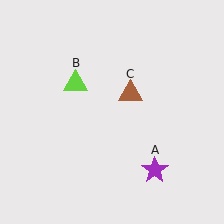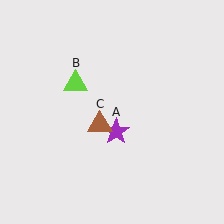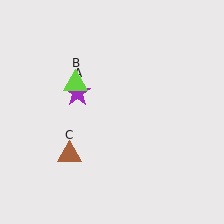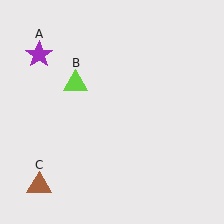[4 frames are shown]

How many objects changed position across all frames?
2 objects changed position: purple star (object A), brown triangle (object C).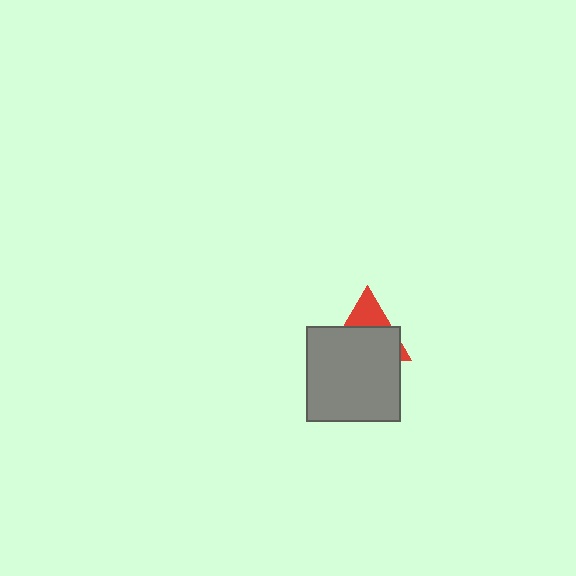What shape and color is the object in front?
The object in front is a gray square.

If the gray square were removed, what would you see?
You would see the complete red triangle.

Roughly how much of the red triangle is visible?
A small part of it is visible (roughly 31%).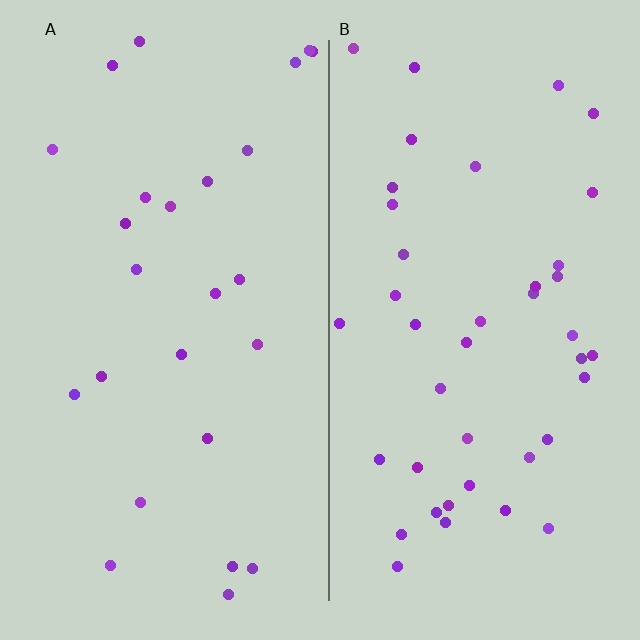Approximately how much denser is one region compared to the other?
Approximately 1.6× — region B over region A.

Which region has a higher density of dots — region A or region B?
B (the right).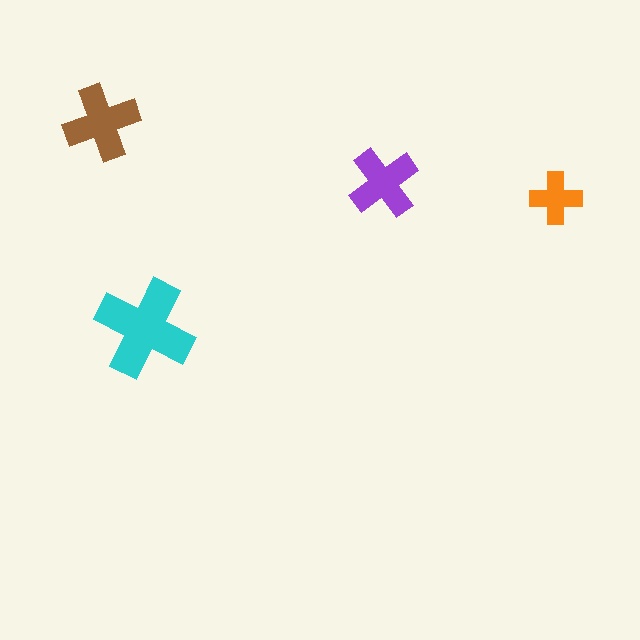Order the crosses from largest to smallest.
the cyan one, the brown one, the purple one, the orange one.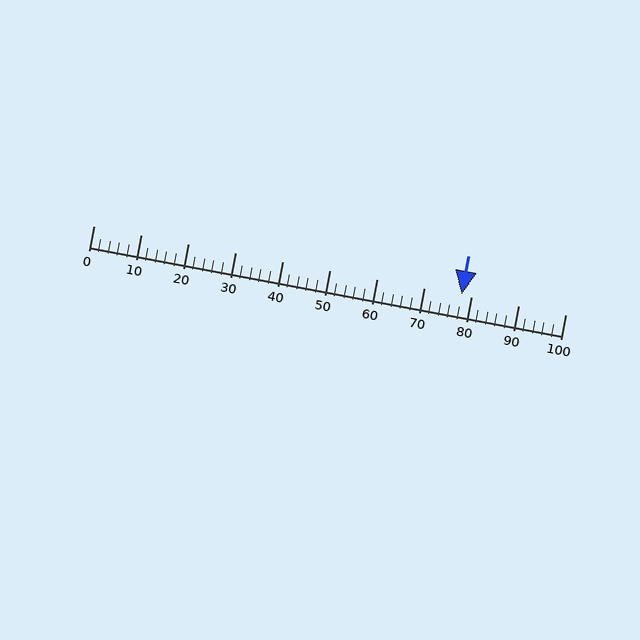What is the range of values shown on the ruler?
The ruler shows values from 0 to 100.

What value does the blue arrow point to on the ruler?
The blue arrow points to approximately 78.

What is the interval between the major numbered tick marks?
The major tick marks are spaced 10 units apart.